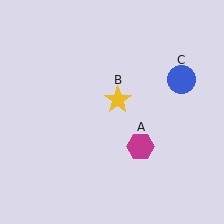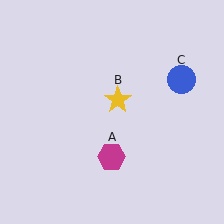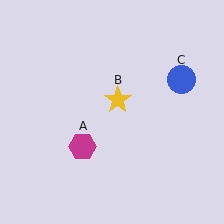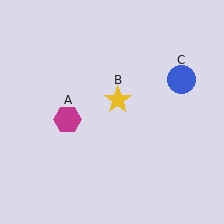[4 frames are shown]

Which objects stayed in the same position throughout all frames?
Yellow star (object B) and blue circle (object C) remained stationary.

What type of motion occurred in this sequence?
The magenta hexagon (object A) rotated clockwise around the center of the scene.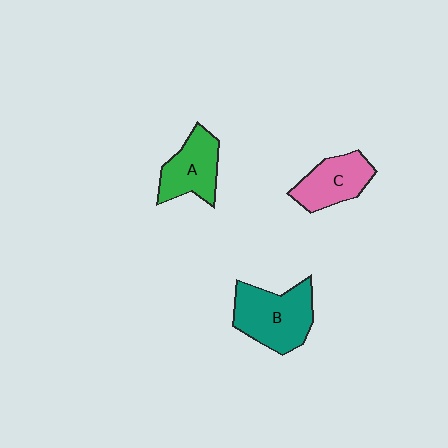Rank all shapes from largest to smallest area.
From largest to smallest: B (teal), A (green), C (pink).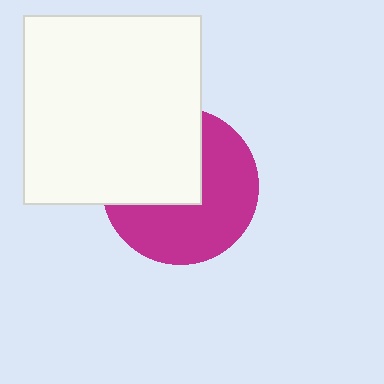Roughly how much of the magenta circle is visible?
About half of it is visible (roughly 57%).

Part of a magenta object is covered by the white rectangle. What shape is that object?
It is a circle.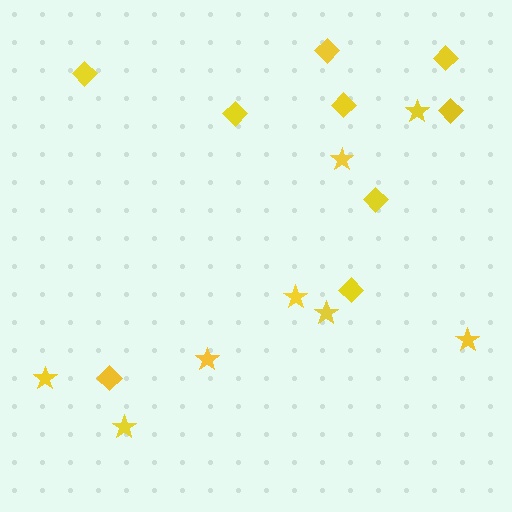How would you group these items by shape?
There are 2 groups: one group of stars (8) and one group of diamonds (9).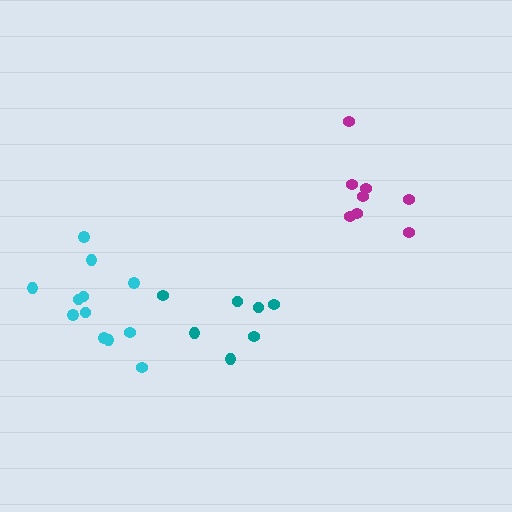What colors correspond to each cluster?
The clusters are colored: cyan, magenta, teal.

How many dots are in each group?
Group 1: 12 dots, Group 2: 8 dots, Group 3: 7 dots (27 total).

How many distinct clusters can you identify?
There are 3 distinct clusters.